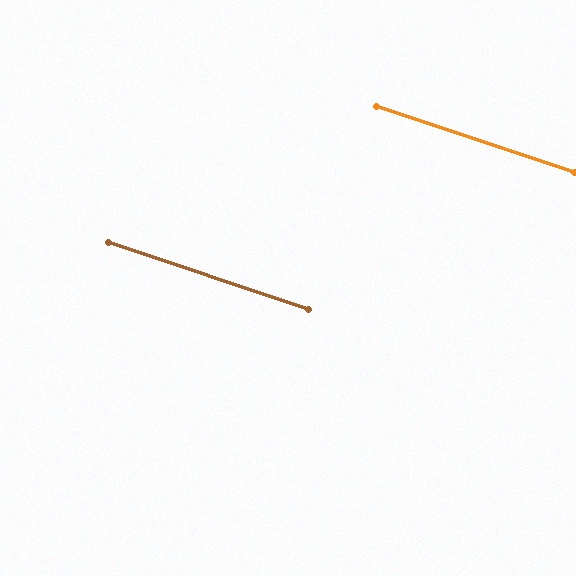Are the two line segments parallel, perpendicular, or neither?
Parallel — their directions differ by only 0.0°.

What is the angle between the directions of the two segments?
Approximately 0 degrees.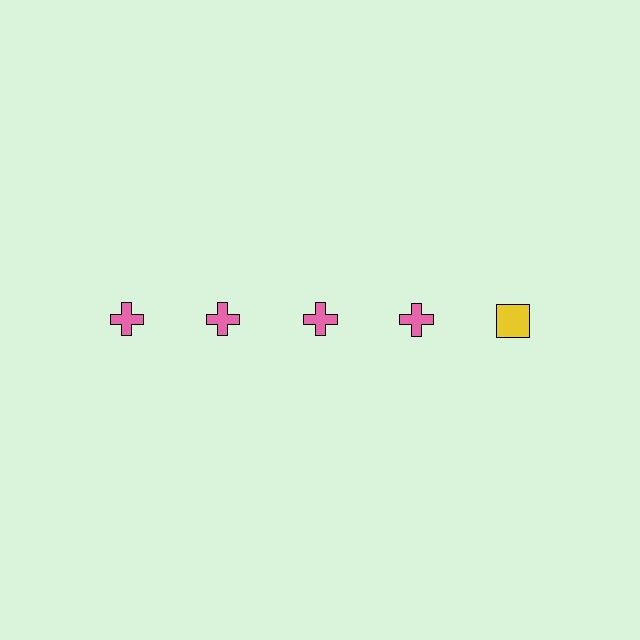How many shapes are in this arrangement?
There are 5 shapes arranged in a grid pattern.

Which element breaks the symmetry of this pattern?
The yellow square in the top row, rightmost column breaks the symmetry. All other shapes are pink crosses.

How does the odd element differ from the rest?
It differs in both color (yellow instead of pink) and shape (square instead of cross).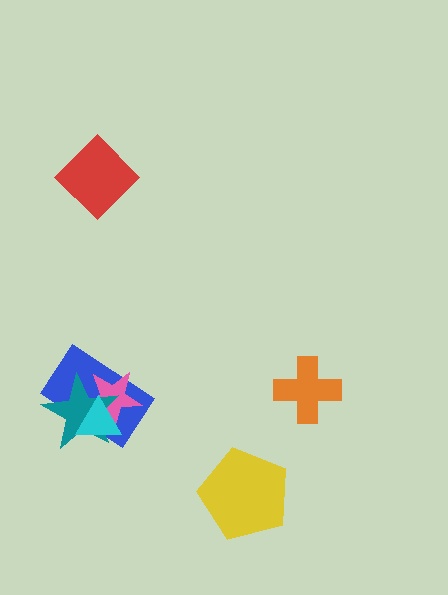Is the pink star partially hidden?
Yes, it is partially covered by another shape.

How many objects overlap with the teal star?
3 objects overlap with the teal star.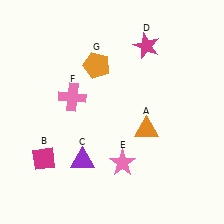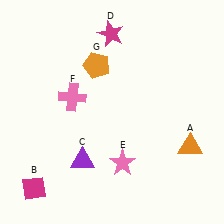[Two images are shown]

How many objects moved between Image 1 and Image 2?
3 objects moved between the two images.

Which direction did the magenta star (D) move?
The magenta star (D) moved left.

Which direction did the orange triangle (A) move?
The orange triangle (A) moved right.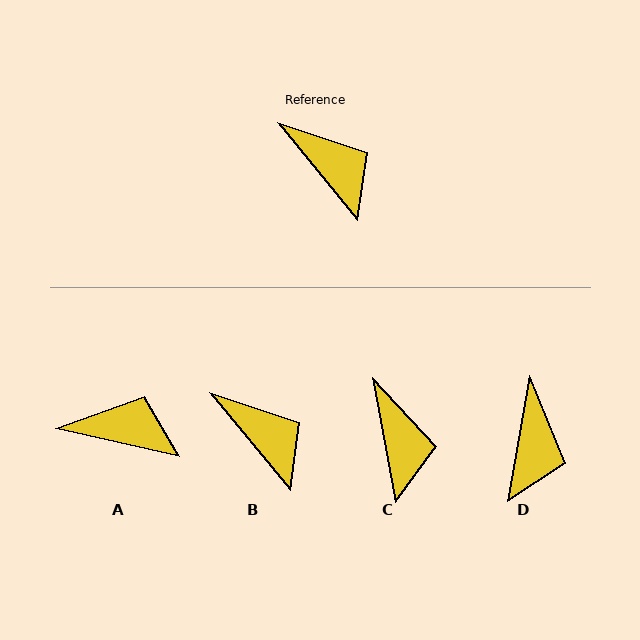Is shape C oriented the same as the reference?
No, it is off by about 29 degrees.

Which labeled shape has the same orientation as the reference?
B.